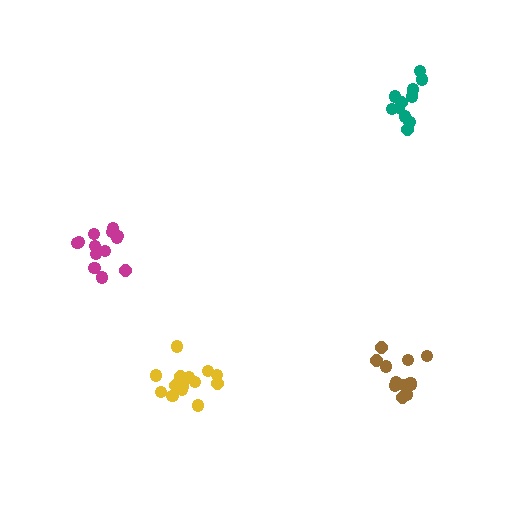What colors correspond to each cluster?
The clusters are colored: teal, yellow, brown, magenta.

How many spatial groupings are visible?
There are 4 spatial groupings.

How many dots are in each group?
Group 1: 11 dots, Group 2: 15 dots, Group 3: 13 dots, Group 4: 13 dots (52 total).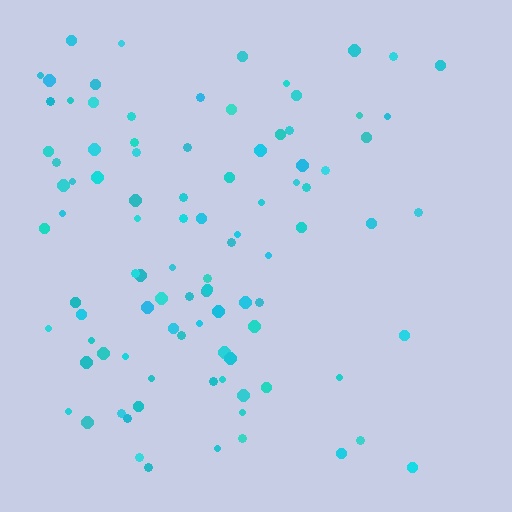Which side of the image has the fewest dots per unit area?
The right.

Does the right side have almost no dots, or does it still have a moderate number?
Still a moderate number, just noticeably fewer than the left.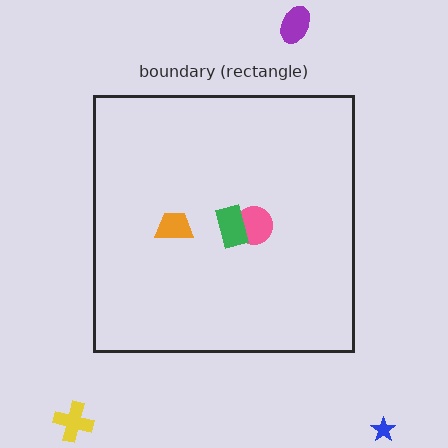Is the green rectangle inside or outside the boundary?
Inside.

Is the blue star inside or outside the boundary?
Outside.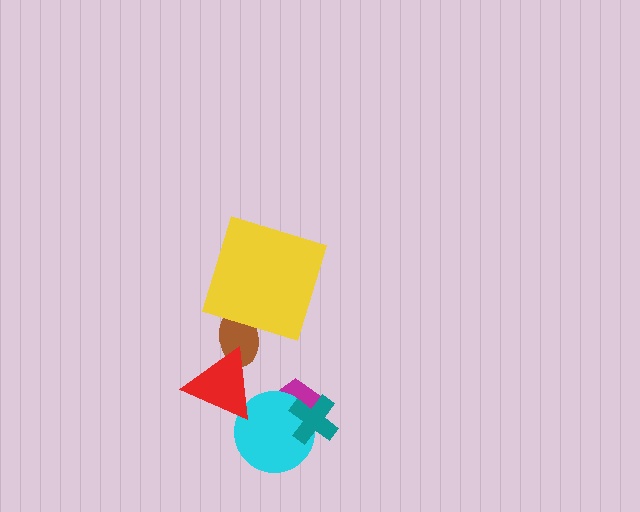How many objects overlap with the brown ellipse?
2 objects overlap with the brown ellipse.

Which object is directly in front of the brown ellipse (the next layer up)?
The yellow square is directly in front of the brown ellipse.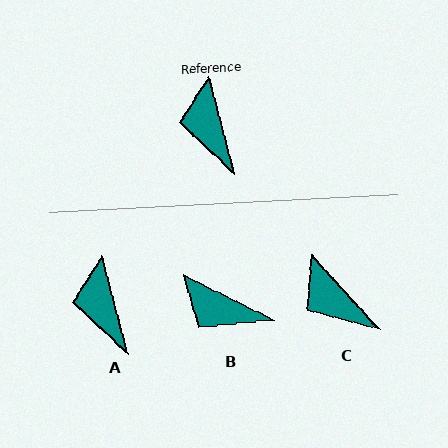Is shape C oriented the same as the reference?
No, it is off by about 28 degrees.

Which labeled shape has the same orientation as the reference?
A.